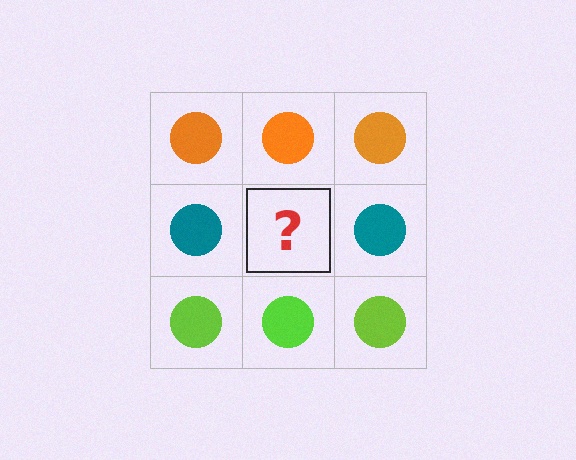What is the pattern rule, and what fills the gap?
The rule is that each row has a consistent color. The gap should be filled with a teal circle.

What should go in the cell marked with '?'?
The missing cell should contain a teal circle.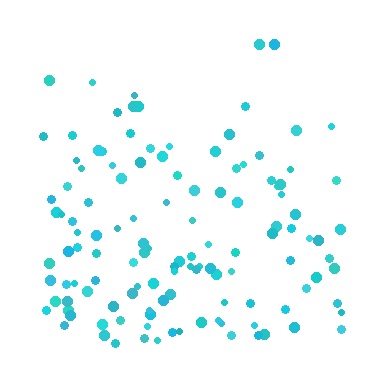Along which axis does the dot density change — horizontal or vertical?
Vertical.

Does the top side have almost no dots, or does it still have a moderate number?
Still a moderate number, just noticeably fewer than the bottom.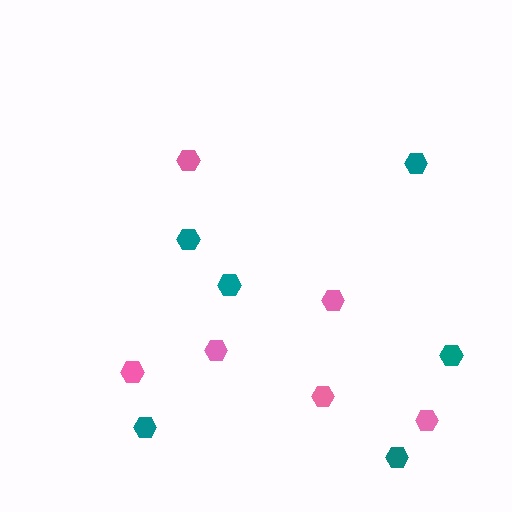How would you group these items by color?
There are 2 groups: one group of pink hexagons (6) and one group of teal hexagons (6).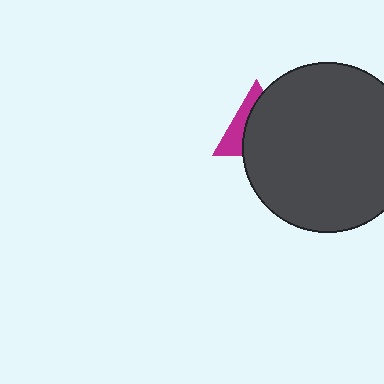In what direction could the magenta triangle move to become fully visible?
The magenta triangle could move left. That would shift it out from behind the dark gray circle entirely.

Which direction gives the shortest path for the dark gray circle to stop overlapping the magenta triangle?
Moving right gives the shortest separation.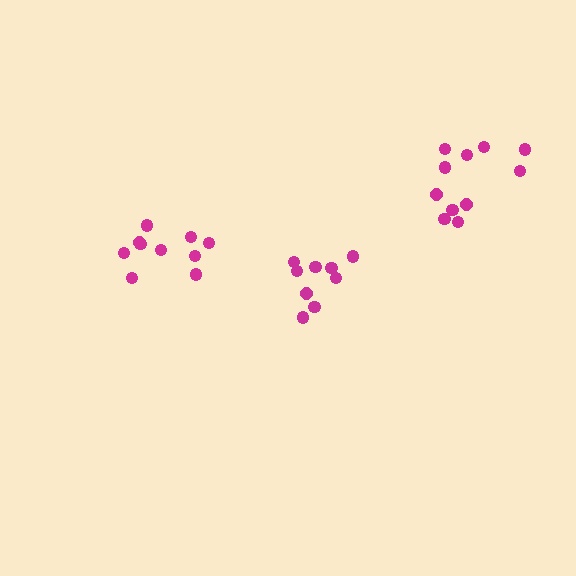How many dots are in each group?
Group 1: 9 dots, Group 2: 10 dots, Group 3: 11 dots (30 total).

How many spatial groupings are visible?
There are 3 spatial groupings.